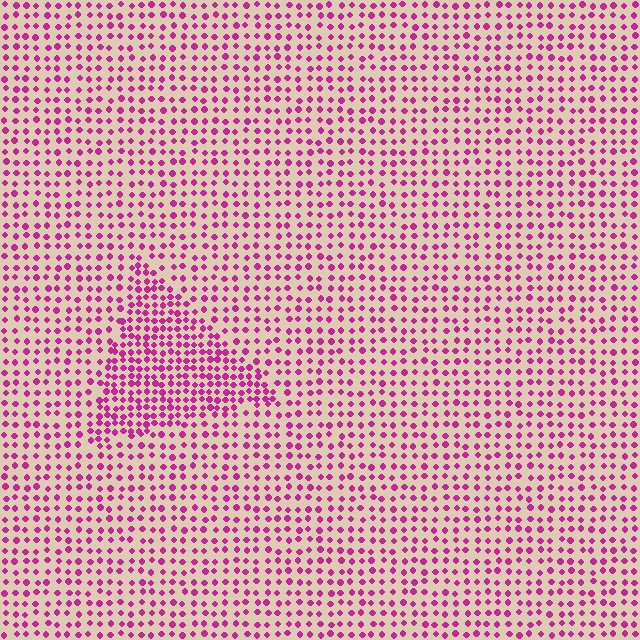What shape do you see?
I see a triangle.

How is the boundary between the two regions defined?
The boundary is defined by a change in element density (approximately 1.8x ratio). All elements are the same color, size, and shape.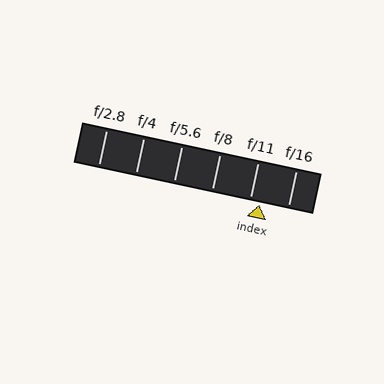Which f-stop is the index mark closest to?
The index mark is closest to f/11.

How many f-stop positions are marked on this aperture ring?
There are 6 f-stop positions marked.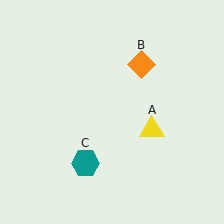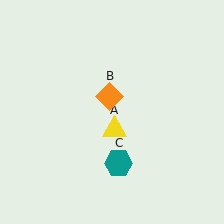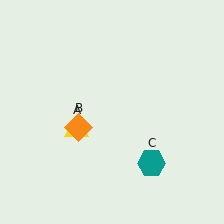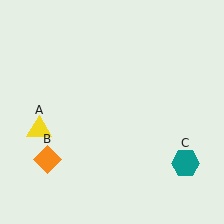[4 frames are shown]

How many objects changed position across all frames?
3 objects changed position: yellow triangle (object A), orange diamond (object B), teal hexagon (object C).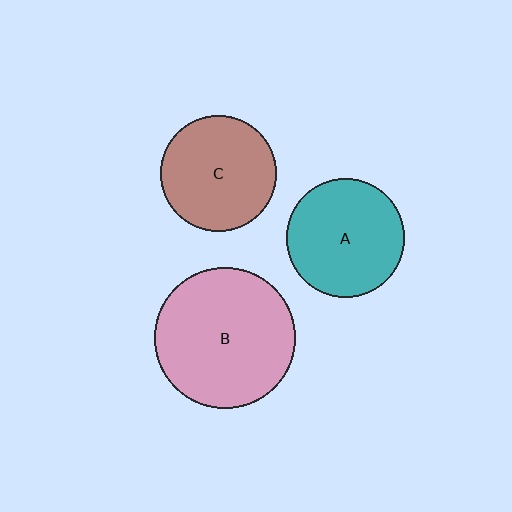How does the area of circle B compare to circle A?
Approximately 1.4 times.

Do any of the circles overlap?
No, none of the circles overlap.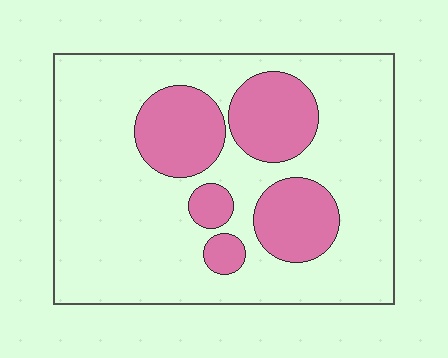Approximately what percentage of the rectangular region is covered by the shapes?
Approximately 25%.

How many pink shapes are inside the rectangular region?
5.